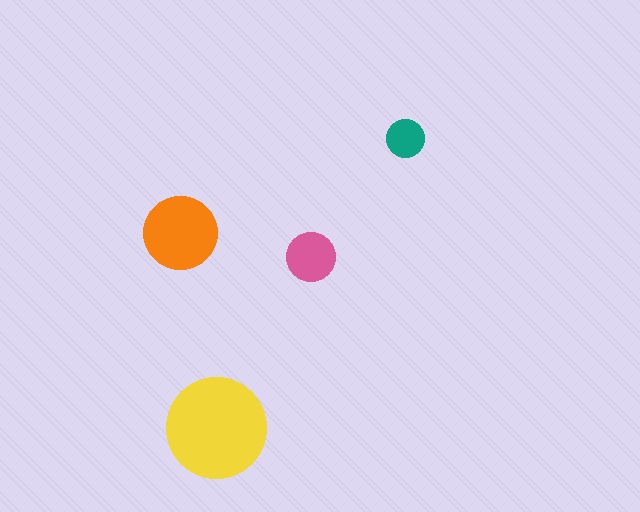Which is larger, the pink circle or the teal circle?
The pink one.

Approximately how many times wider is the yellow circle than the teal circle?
About 2.5 times wider.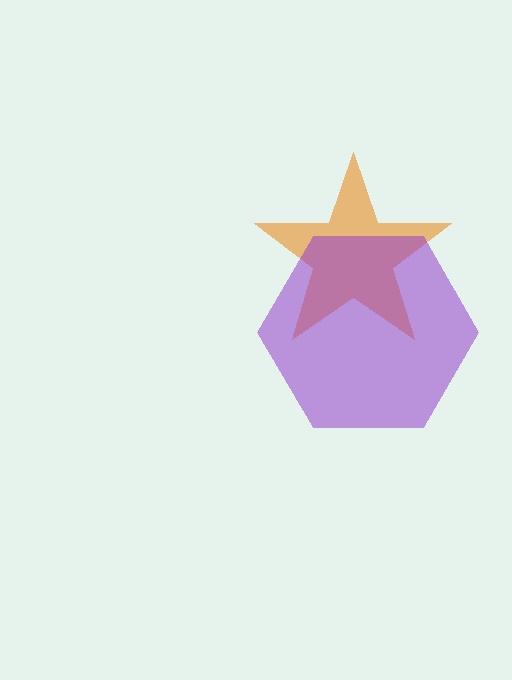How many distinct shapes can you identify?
There are 2 distinct shapes: an orange star, a purple hexagon.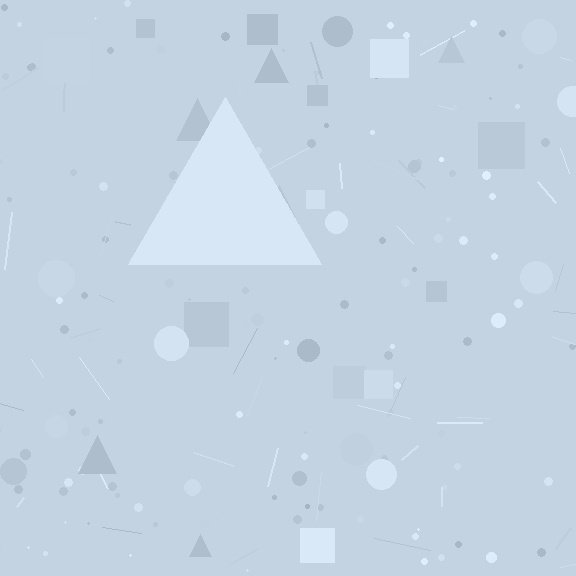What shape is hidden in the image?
A triangle is hidden in the image.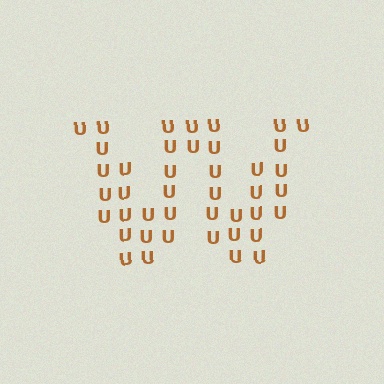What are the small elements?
The small elements are letter U's.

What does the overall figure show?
The overall figure shows the letter W.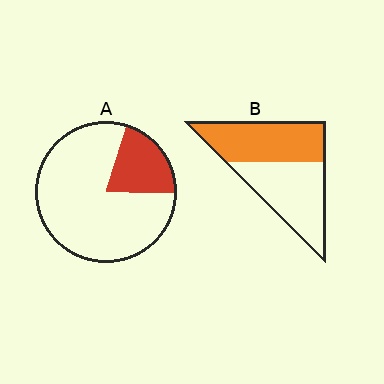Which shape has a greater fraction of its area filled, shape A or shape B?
Shape B.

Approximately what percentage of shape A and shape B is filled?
A is approximately 20% and B is approximately 50%.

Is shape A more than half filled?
No.